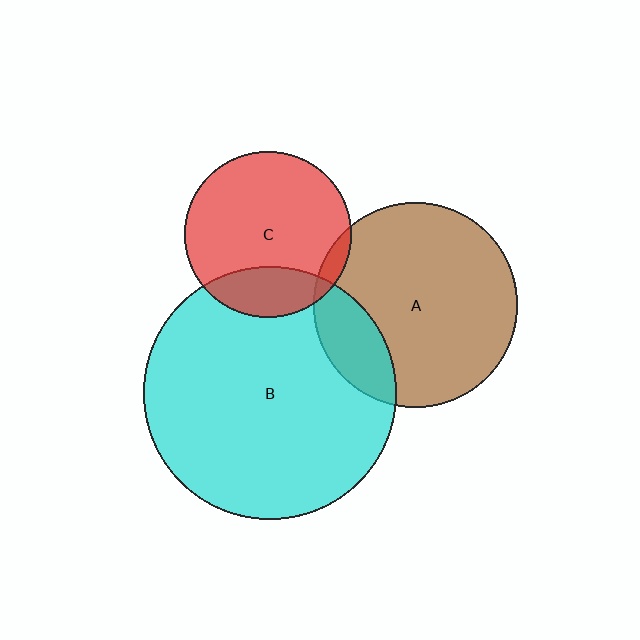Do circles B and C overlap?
Yes.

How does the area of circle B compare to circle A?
Approximately 1.5 times.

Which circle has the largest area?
Circle B (cyan).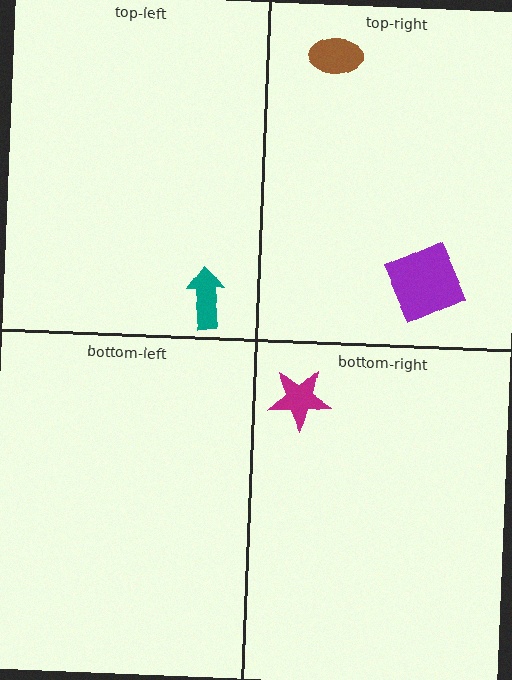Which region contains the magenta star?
The bottom-right region.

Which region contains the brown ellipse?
The top-right region.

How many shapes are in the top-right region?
2.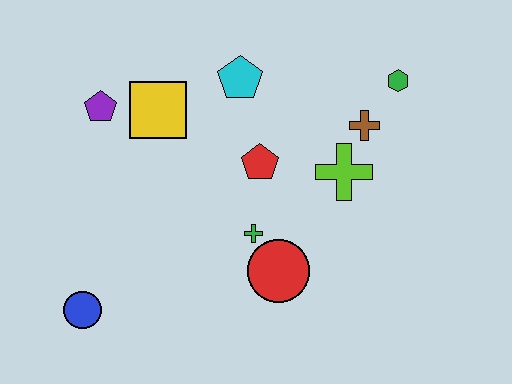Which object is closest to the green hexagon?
The brown cross is closest to the green hexagon.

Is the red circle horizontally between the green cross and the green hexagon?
Yes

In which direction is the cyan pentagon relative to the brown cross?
The cyan pentagon is to the left of the brown cross.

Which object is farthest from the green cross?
The green hexagon is farthest from the green cross.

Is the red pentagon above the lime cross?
Yes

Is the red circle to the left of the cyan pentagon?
No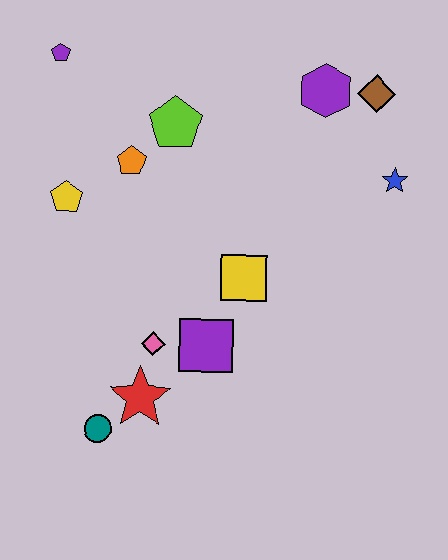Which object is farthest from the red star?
The brown diamond is farthest from the red star.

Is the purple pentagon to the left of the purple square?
Yes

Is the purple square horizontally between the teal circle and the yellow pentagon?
No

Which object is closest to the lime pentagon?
The orange pentagon is closest to the lime pentagon.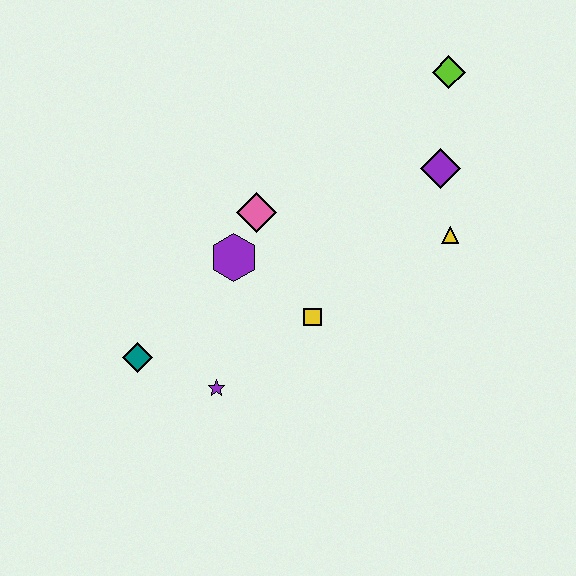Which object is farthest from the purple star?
The lime diamond is farthest from the purple star.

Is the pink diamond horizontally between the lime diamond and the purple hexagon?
Yes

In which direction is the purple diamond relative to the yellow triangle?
The purple diamond is above the yellow triangle.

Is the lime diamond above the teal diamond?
Yes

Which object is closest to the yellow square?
The purple hexagon is closest to the yellow square.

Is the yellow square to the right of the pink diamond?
Yes